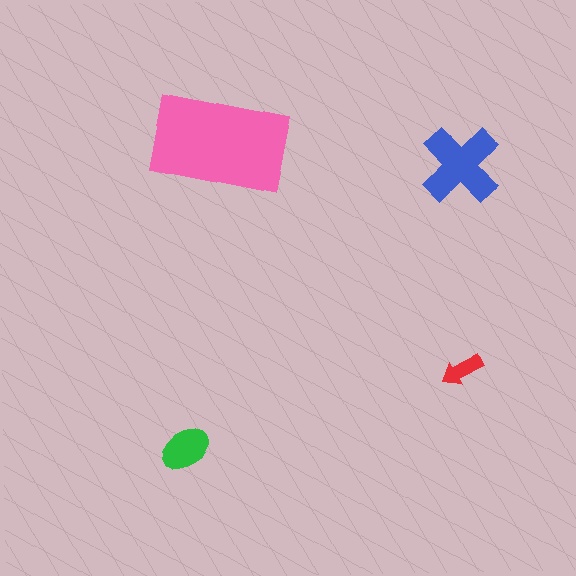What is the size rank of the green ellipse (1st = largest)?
3rd.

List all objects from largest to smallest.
The pink rectangle, the blue cross, the green ellipse, the red arrow.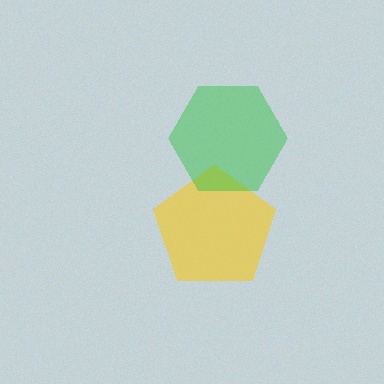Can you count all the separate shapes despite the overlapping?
Yes, there are 2 separate shapes.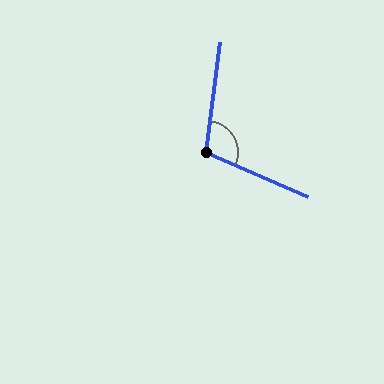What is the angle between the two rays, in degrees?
Approximately 106 degrees.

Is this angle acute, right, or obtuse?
It is obtuse.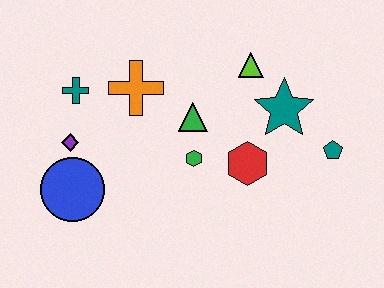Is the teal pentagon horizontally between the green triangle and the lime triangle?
No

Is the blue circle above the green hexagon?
No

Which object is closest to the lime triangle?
The teal star is closest to the lime triangle.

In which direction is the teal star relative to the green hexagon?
The teal star is to the right of the green hexagon.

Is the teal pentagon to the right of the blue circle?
Yes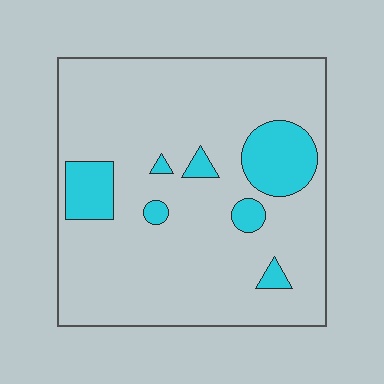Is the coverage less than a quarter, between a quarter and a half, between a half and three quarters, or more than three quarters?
Less than a quarter.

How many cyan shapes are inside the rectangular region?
7.